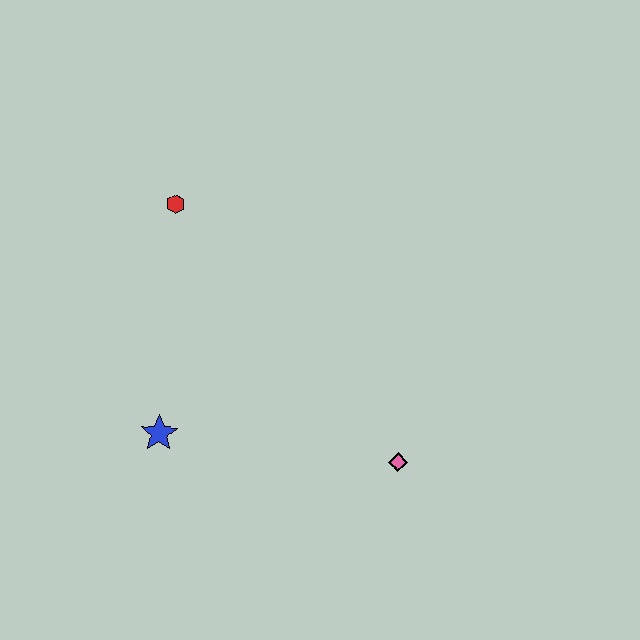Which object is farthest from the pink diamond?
The red hexagon is farthest from the pink diamond.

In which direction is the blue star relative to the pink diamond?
The blue star is to the left of the pink diamond.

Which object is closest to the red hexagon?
The blue star is closest to the red hexagon.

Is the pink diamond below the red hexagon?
Yes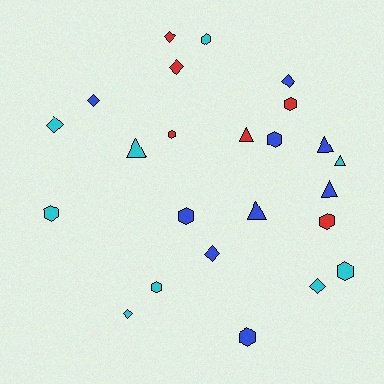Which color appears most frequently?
Cyan, with 9 objects.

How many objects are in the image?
There are 24 objects.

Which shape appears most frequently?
Hexagon, with 10 objects.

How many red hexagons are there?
There are 3 red hexagons.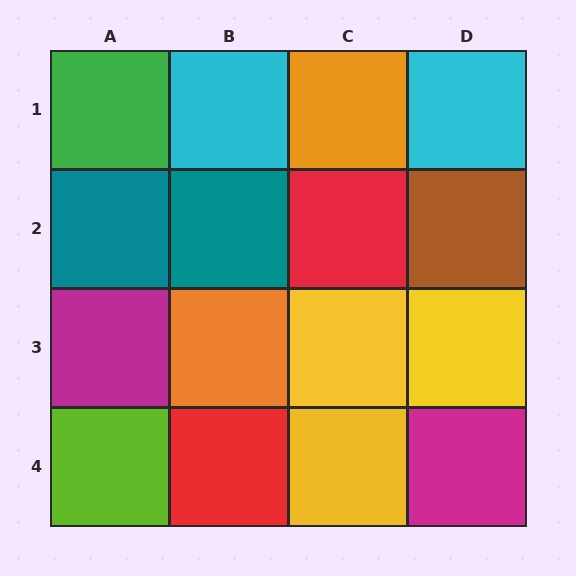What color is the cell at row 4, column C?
Yellow.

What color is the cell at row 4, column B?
Red.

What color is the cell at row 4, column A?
Lime.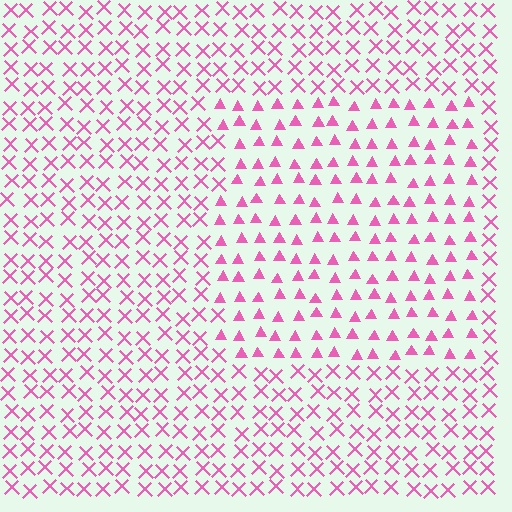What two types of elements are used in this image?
The image uses triangles inside the rectangle region and X marks outside it.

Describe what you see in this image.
The image is filled with small pink elements arranged in a uniform grid. A rectangle-shaped region contains triangles, while the surrounding area contains X marks. The boundary is defined purely by the change in element shape.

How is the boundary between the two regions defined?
The boundary is defined by a change in element shape: triangles inside vs. X marks outside. All elements share the same color and spacing.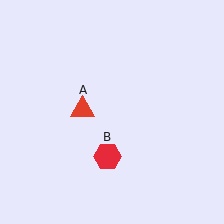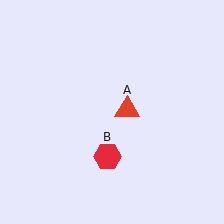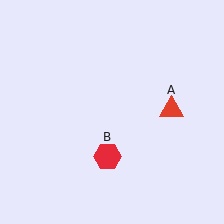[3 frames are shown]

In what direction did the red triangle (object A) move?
The red triangle (object A) moved right.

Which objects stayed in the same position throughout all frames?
Red hexagon (object B) remained stationary.